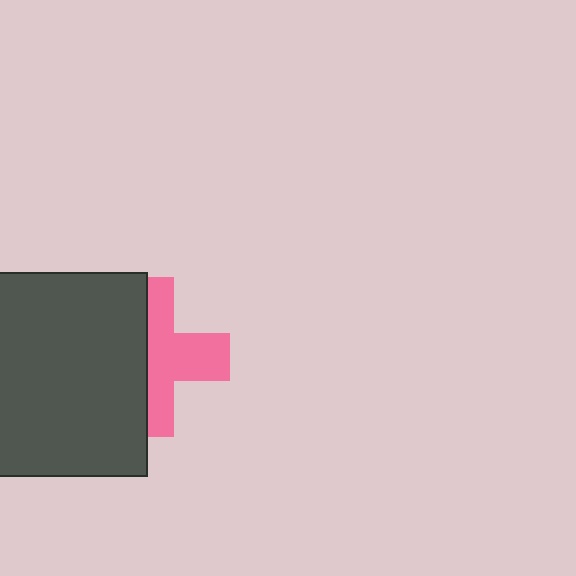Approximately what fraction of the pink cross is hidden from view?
Roughly 48% of the pink cross is hidden behind the dark gray square.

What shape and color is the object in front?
The object in front is a dark gray square.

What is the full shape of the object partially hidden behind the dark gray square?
The partially hidden object is a pink cross.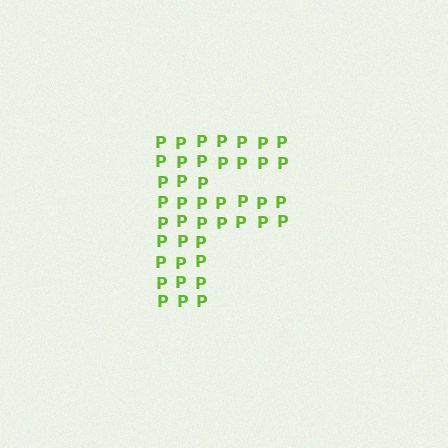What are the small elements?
The small elements are letter P's.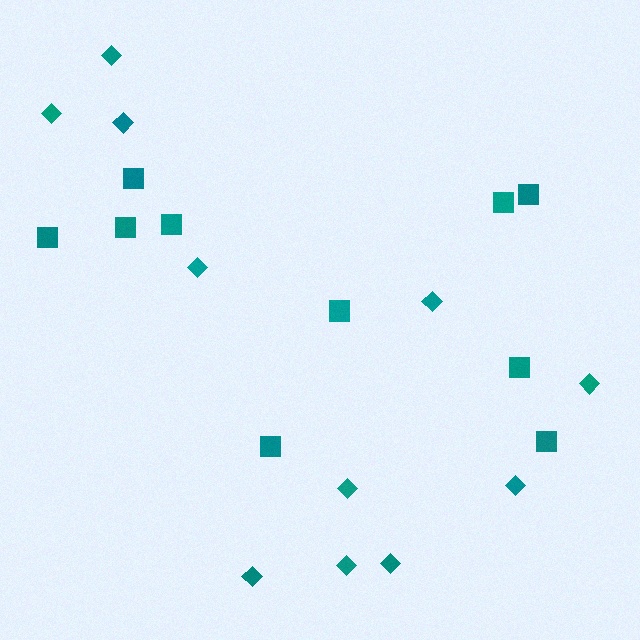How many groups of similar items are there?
There are 2 groups: one group of diamonds (11) and one group of squares (10).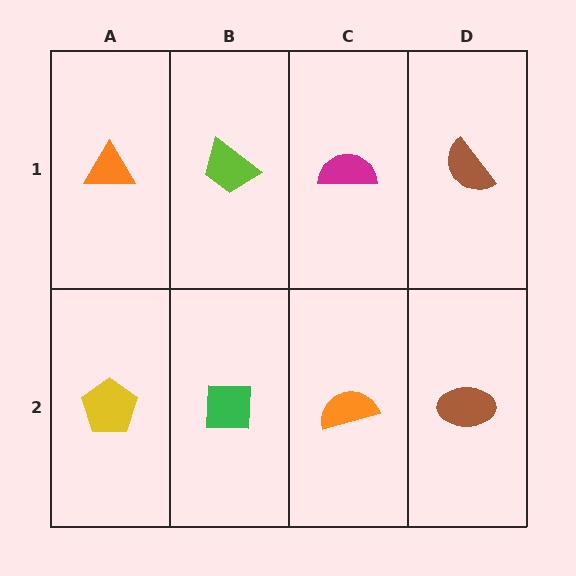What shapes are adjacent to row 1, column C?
An orange semicircle (row 2, column C), a lime trapezoid (row 1, column B), a brown semicircle (row 1, column D).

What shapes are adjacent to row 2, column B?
A lime trapezoid (row 1, column B), a yellow pentagon (row 2, column A), an orange semicircle (row 2, column C).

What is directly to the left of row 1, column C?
A lime trapezoid.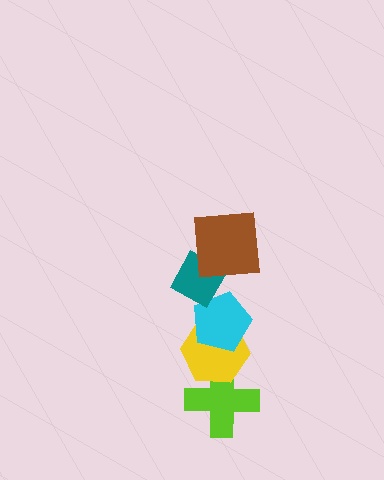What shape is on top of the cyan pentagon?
The teal diamond is on top of the cyan pentagon.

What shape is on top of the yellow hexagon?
The cyan pentagon is on top of the yellow hexagon.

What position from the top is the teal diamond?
The teal diamond is 2nd from the top.